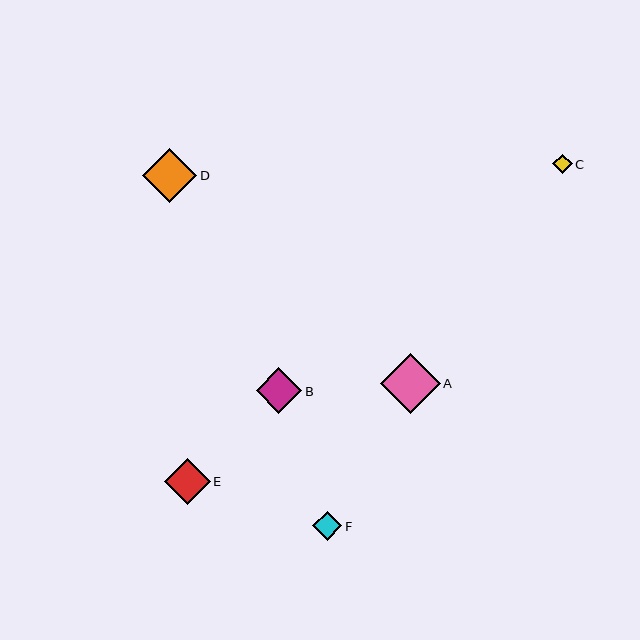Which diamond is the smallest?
Diamond C is the smallest with a size of approximately 20 pixels.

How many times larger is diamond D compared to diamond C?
Diamond D is approximately 2.8 times the size of diamond C.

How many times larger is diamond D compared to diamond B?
Diamond D is approximately 1.2 times the size of diamond B.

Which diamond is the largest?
Diamond A is the largest with a size of approximately 60 pixels.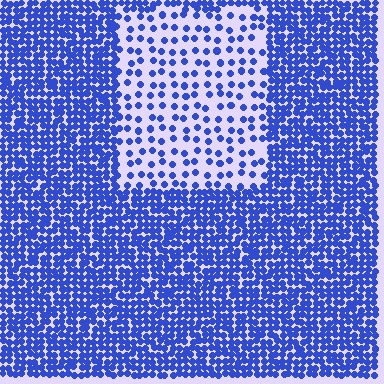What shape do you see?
I see a rectangle.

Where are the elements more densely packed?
The elements are more densely packed outside the rectangle boundary.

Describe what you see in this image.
The image contains small blue elements arranged at two different densities. A rectangle-shaped region is visible where the elements are less densely packed than the surrounding area.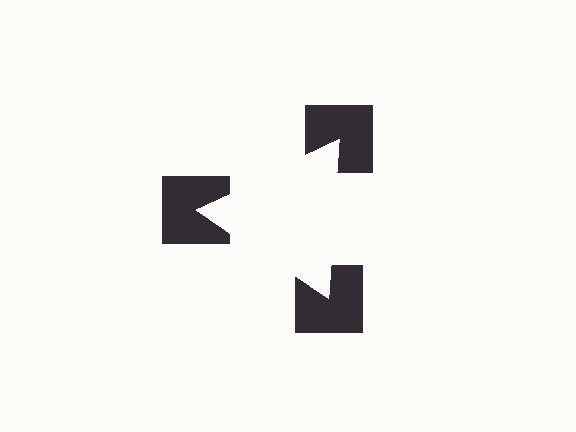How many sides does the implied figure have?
3 sides.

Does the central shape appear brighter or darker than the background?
It typically appears slightly brighter than the background, even though no actual brightness change is drawn.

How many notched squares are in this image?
There are 3 — one at each vertex of the illusory triangle.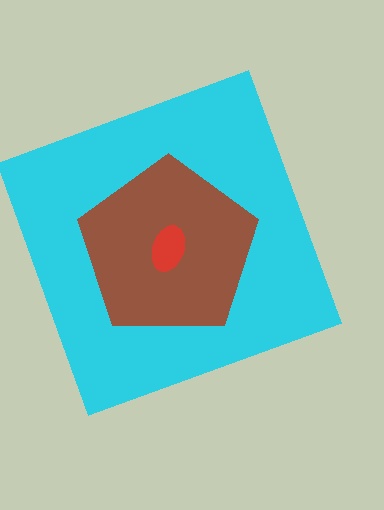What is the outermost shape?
The cyan square.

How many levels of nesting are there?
3.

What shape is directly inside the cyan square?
The brown pentagon.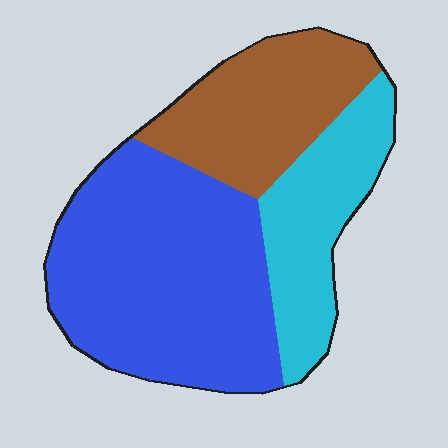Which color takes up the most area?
Blue, at roughly 50%.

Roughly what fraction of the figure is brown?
Brown takes up about one quarter (1/4) of the figure.